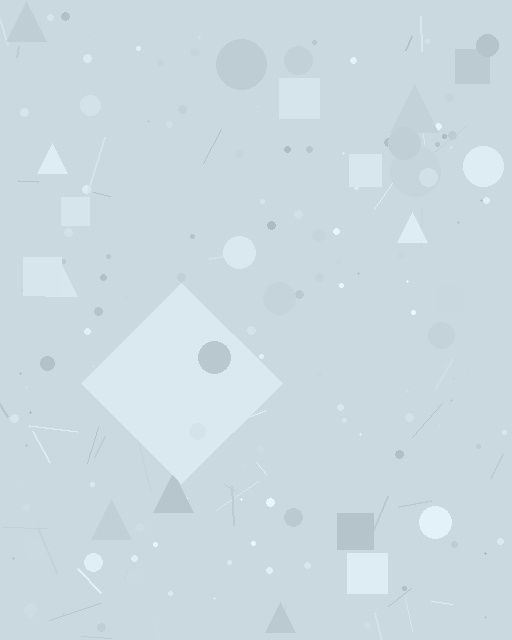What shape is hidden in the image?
A diamond is hidden in the image.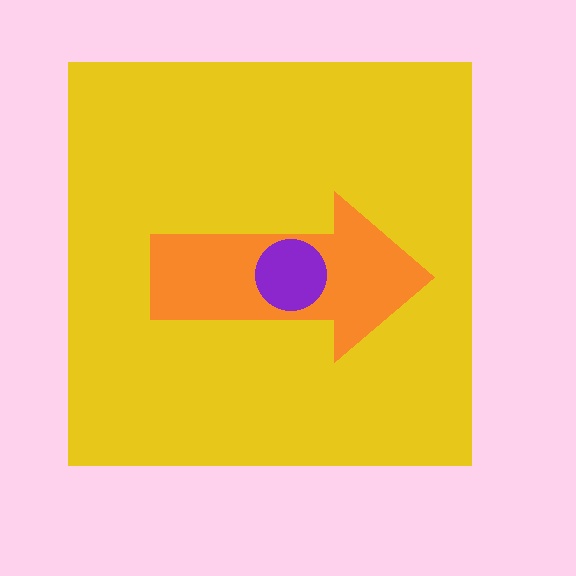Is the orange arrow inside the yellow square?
Yes.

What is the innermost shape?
The purple circle.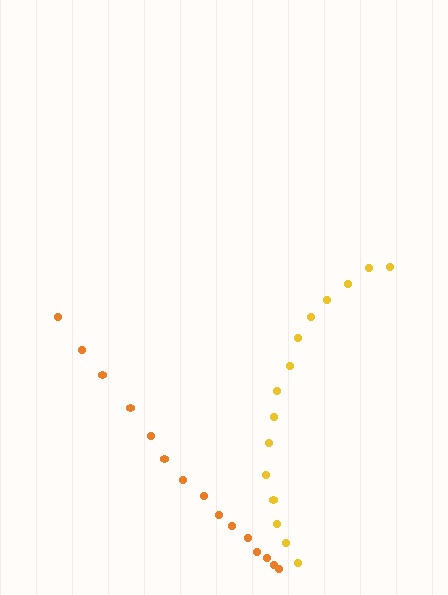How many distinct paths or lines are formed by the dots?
There are 2 distinct paths.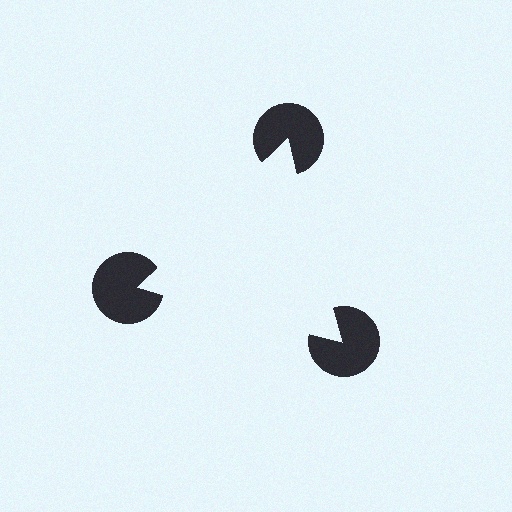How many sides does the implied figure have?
3 sides.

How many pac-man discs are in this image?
There are 3 — one at each vertex of the illusory triangle.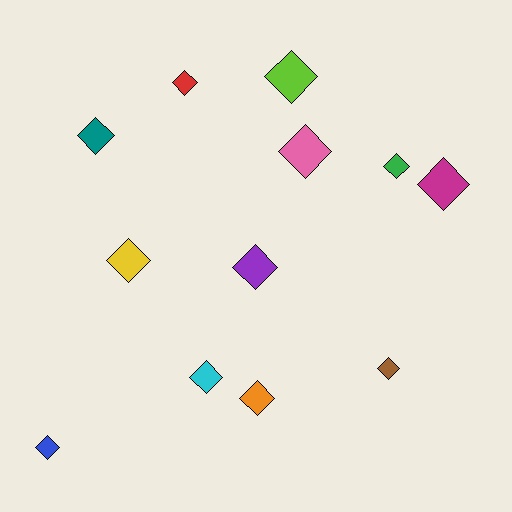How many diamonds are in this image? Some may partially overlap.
There are 12 diamonds.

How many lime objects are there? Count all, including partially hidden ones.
There is 1 lime object.